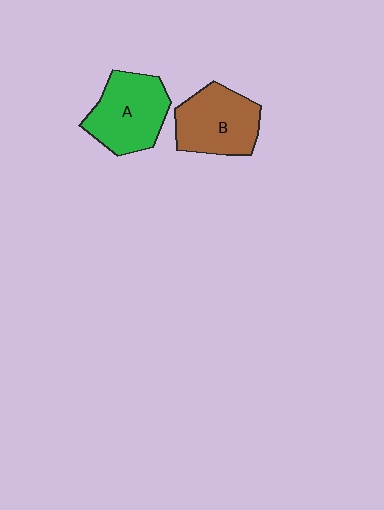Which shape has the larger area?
Shape A (green).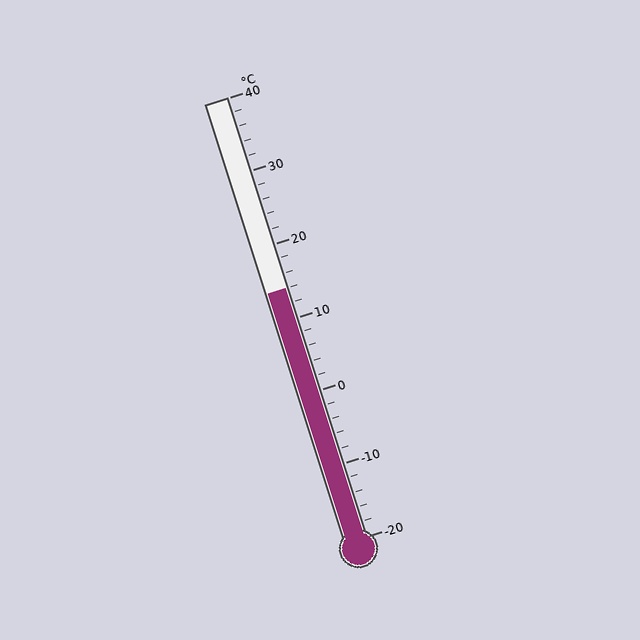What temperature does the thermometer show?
The thermometer shows approximately 14°C.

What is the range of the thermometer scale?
The thermometer scale ranges from -20°C to 40°C.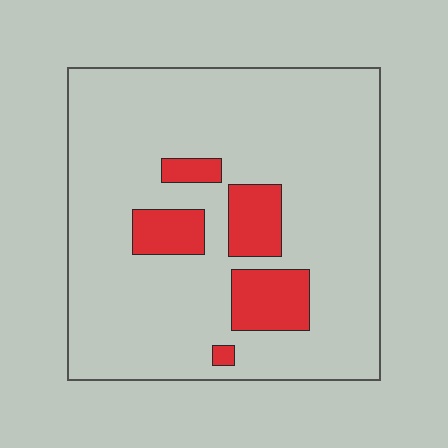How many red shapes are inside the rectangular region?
5.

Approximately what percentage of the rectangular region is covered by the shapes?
Approximately 15%.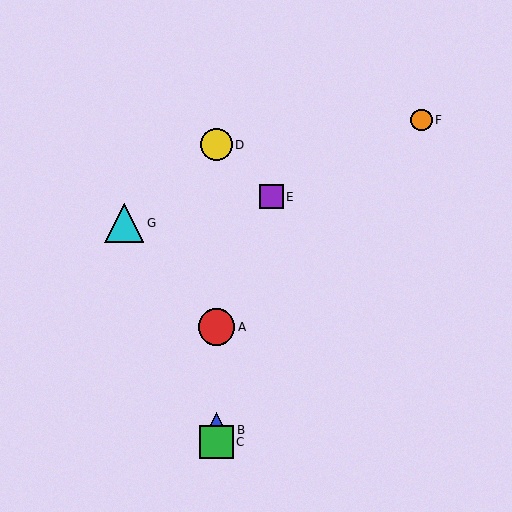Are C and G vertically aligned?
No, C is at x≈216 and G is at x≈124.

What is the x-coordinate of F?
Object F is at x≈422.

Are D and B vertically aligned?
Yes, both are at x≈216.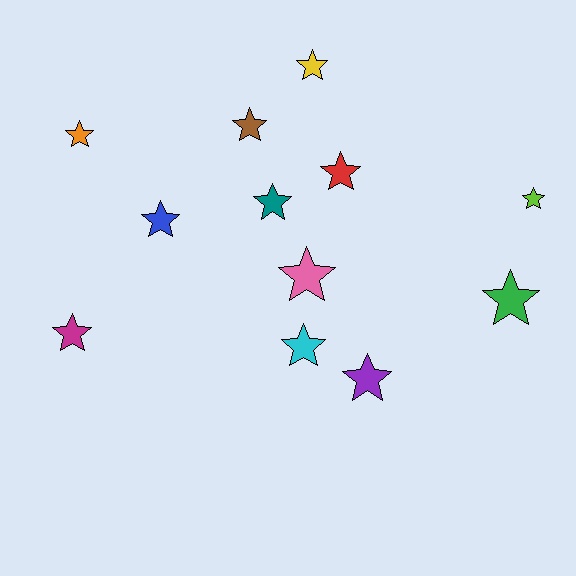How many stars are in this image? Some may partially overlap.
There are 12 stars.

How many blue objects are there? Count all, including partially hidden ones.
There is 1 blue object.